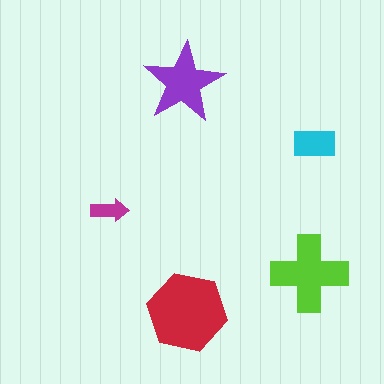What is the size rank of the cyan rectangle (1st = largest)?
4th.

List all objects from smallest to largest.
The magenta arrow, the cyan rectangle, the purple star, the lime cross, the red hexagon.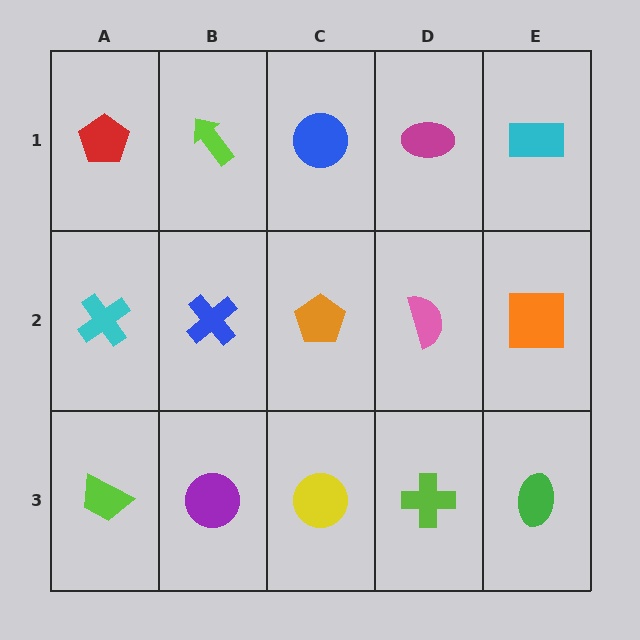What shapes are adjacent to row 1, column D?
A pink semicircle (row 2, column D), a blue circle (row 1, column C), a cyan rectangle (row 1, column E).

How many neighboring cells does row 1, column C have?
3.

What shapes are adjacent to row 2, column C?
A blue circle (row 1, column C), a yellow circle (row 3, column C), a blue cross (row 2, column B), a pink semicircle (row 2, column D).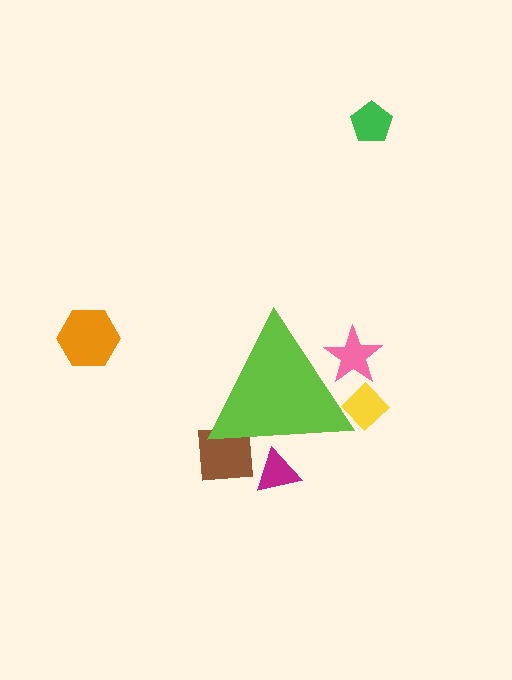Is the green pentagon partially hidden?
No, the green pentagon is fully visible.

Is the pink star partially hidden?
Yes, the pink star is partially hidden behind the lime triangle.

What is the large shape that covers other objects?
A lime triangle.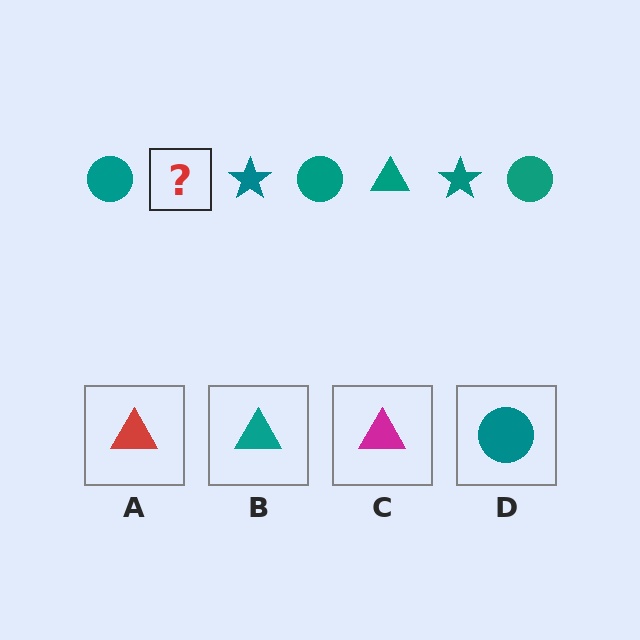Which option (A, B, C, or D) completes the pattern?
B.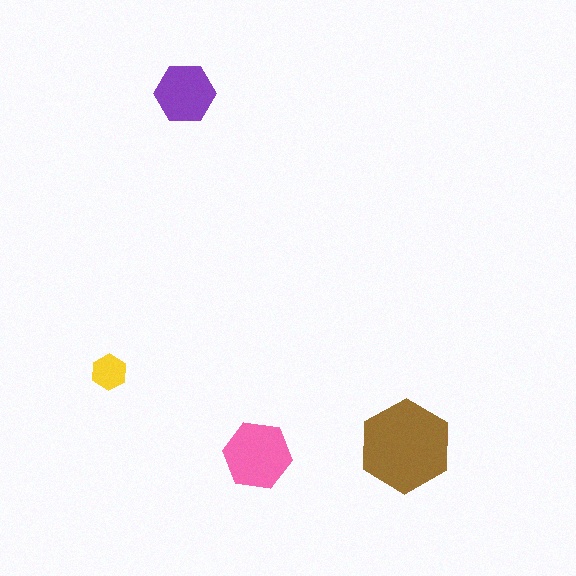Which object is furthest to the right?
The brown hexagon is rightmost.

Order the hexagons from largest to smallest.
the brown one, the pink one, the purple one, the yellow one.